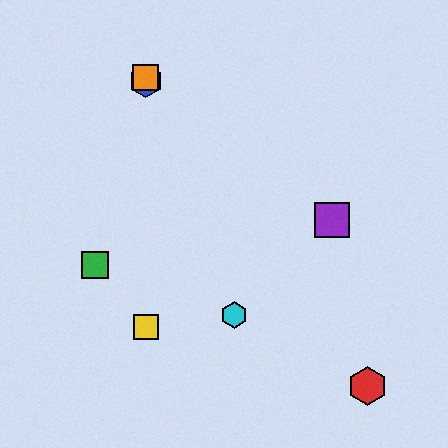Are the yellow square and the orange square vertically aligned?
Yes, both are at x≈146.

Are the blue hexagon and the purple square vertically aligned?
No, the blue hexagon is at x≈146 and the purple square is at x≈332.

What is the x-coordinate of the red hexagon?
The red hexagon is at x≈368.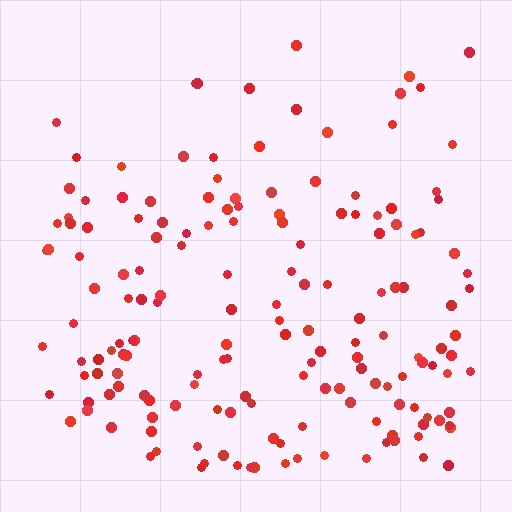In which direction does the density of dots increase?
From top to bottom, with the bottom side densest.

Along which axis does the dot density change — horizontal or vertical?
Vertical.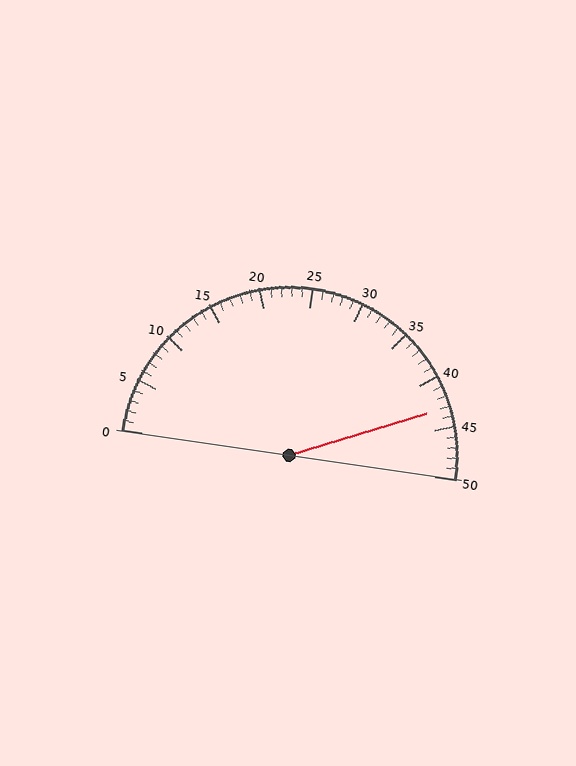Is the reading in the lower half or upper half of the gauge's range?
The reading is in the upper half of the range (0 to 50).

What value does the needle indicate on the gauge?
The needle indicates approximately 43.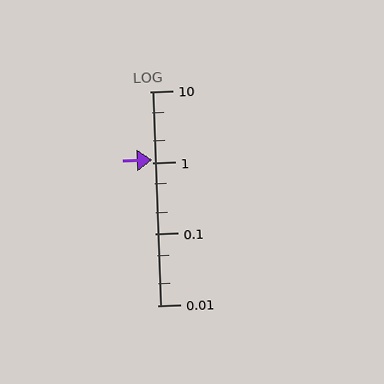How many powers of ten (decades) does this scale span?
The scale spans 3 decades, from 0.01 to 10.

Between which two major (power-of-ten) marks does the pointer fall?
The pointer is between 1 and 10.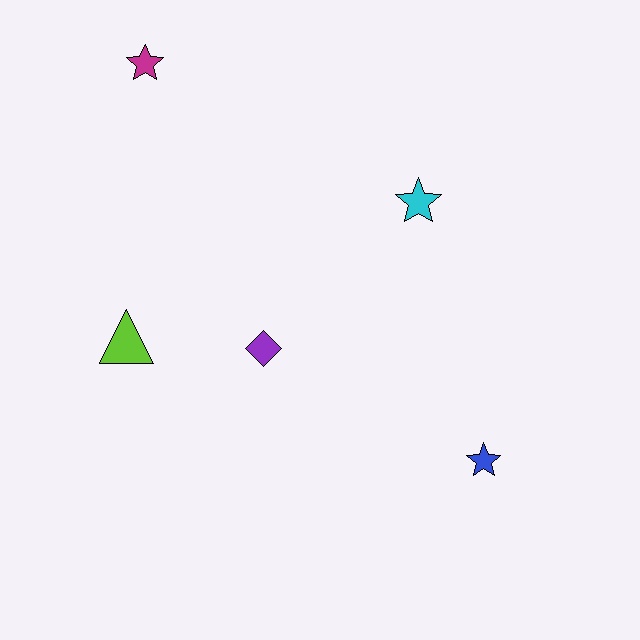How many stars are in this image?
There are 3 stars.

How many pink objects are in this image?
There are no pink objects.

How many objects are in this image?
There are 5 objects.